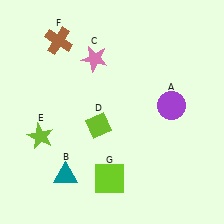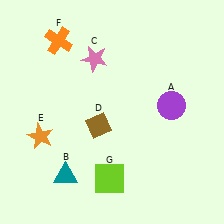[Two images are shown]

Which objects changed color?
D changed from lime to brown. E changed from lime to orange. F changed from brown to orange.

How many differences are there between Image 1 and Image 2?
There are 3 differences between the two images.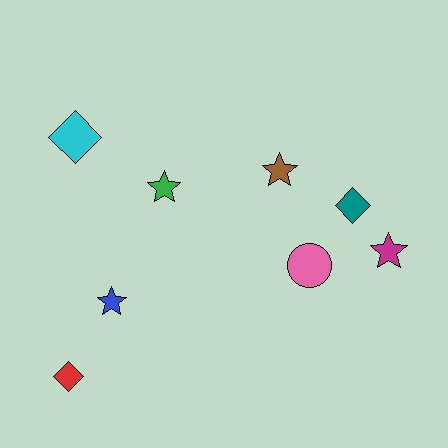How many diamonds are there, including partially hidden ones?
There are 3 diamonds.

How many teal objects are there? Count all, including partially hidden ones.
There is 1 teal object.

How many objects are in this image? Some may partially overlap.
There are 8 objects.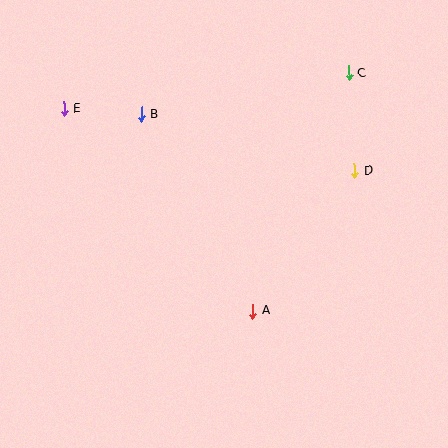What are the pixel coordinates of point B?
Point B is at (141, 114).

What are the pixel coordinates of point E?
Point E is at (64, 109).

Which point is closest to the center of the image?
Point A at (253, 311) is closest to the center.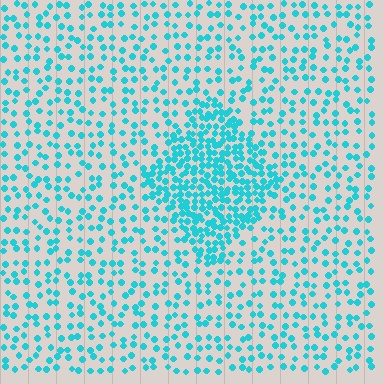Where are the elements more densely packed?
The elements are more densely packed inside the diamond boundary.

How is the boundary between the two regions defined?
The boundary is defined by a change in element density (approximately 2.5x ratio). All elements are the same color, size, and shape.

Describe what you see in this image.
The image contains small cyan elements arranged at two different densities. A diamond-shaped region is visible where the elements are more densely packed than the surrounding area.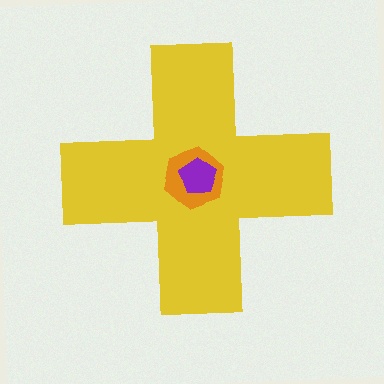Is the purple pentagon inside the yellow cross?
Yes.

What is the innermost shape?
The purple pentagon.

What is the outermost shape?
The yellow cross.